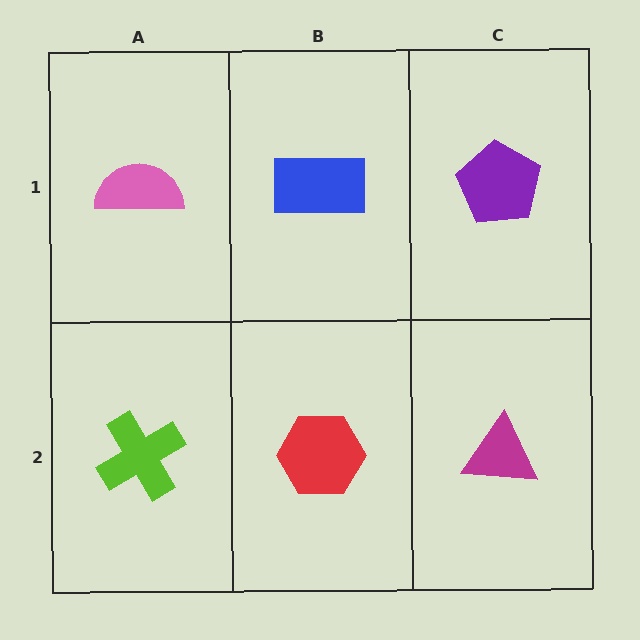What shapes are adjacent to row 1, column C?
A magenta triangle (row 2, column C), a blue rectangle (row 1, column B).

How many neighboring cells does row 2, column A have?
2.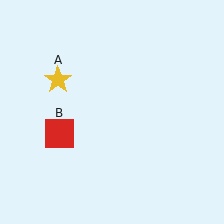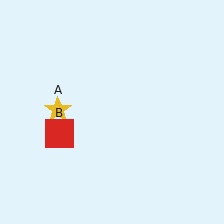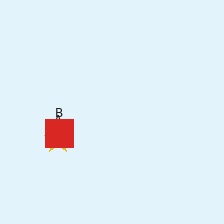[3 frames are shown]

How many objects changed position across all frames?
1 object changed position: yellow star (object A).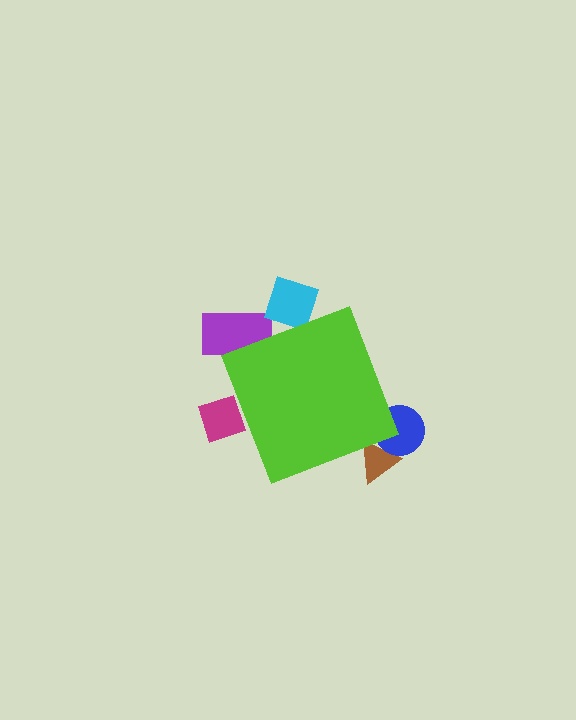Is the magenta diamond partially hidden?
Yes, the magenta diamond is partially hidden behind the lime diamond.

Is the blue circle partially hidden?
Yes, the blue circle is partially hidden behind the lime diamond.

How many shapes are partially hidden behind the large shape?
5 shapes are partially hidden.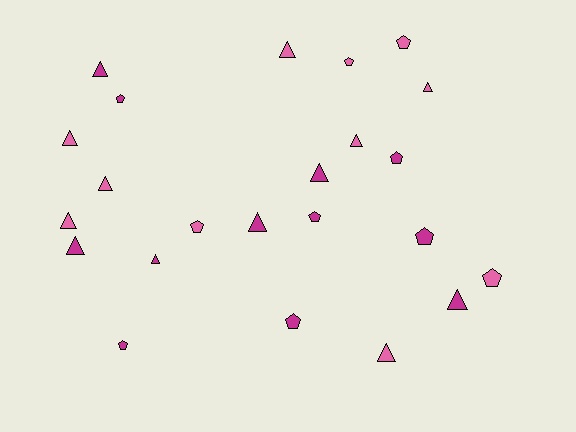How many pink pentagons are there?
There are 4 pink pentagons.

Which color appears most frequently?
Magenta, with 12 objects.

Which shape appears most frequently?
Triangle, with 13 objects.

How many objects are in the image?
There are 23 objects.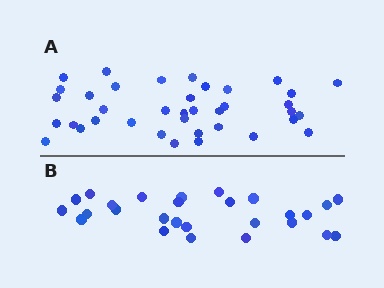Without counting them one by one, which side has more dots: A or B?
Region A (the top region) has more dots.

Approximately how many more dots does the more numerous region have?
Region A has roughly 12 or so more dots than region B.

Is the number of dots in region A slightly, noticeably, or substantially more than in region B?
Region A has noticeably more, but not dramatically so. The ratio is roughly 1.4 to 1.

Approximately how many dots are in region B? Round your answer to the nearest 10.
About 30 dots. (The exact count is 27, which rounds to 30.)